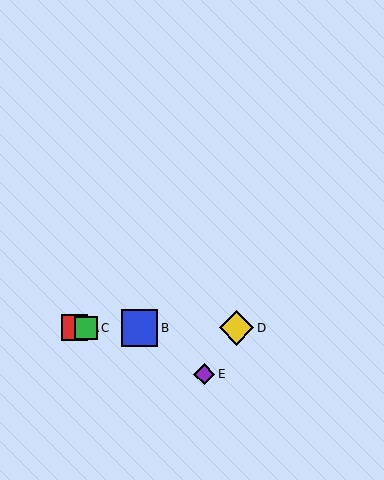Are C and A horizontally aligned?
Yes, both are at y≈328.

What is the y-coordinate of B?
Object B is at y≈328.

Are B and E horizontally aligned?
No, B is at y≈328 and E is at y≈374.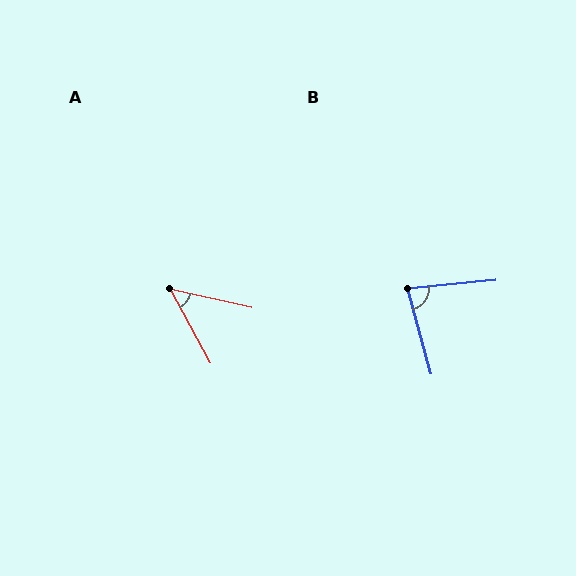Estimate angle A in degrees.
Approximately 49 degrees.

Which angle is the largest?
B, at approximately 81 degrees.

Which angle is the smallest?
A, at approximately 49 degrees.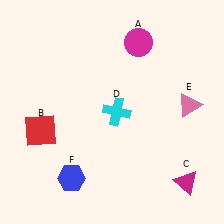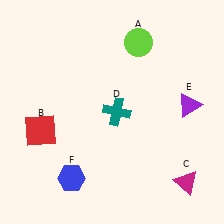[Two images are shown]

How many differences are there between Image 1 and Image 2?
There are 3 differences between the two images.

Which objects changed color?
A changed from magenta to lime. D changed from cyan to teal. E changed from pink to purple.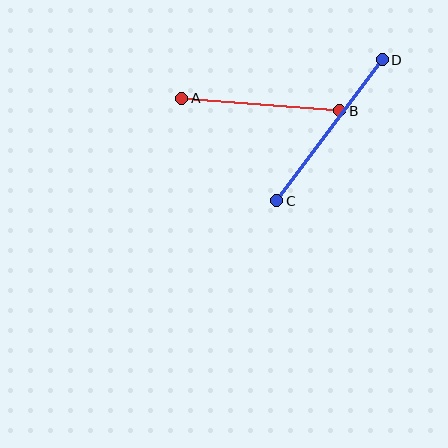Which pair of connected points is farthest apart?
Points C and D are farthest apart.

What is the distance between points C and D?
The distance is approximately 176 pixels.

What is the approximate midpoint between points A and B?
The midpoint is at approximately (261, 105) pixels.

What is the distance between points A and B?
The distance is approximately 159 pixels.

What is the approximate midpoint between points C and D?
The midpoint is at approximately (329, 130) pixels.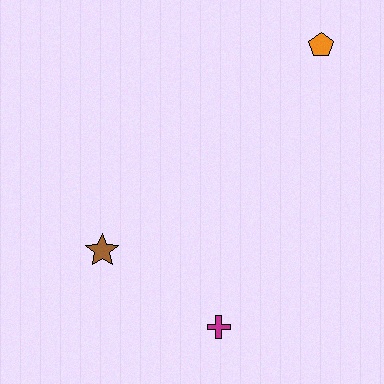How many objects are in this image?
There are 3 objects.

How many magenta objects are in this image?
There is 1 magenta object.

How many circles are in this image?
There are no circles.